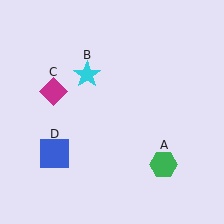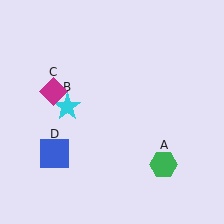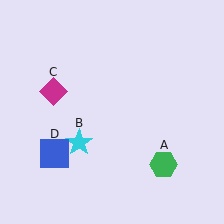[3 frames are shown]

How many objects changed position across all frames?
1 object changed position: cyan star (object B).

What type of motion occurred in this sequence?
The cyan star (object B) rotated counterclockwise around the center of the scene.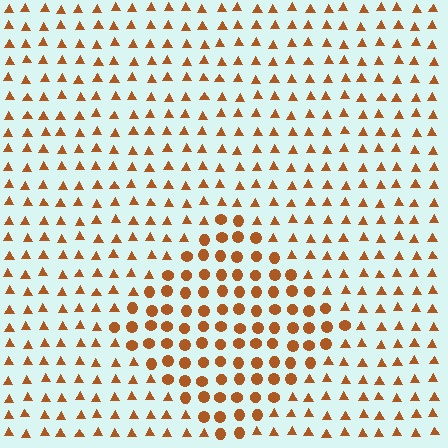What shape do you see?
I see a diamond.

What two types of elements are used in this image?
The image uses circles inside the diamond region and triangles outside it.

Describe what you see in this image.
The image is filled with small brown elements arranged in a uniform grid. A diamond-shaped region contains circles, while the surrounding area contains triangles. The boundary is defined purely by the change in element shape.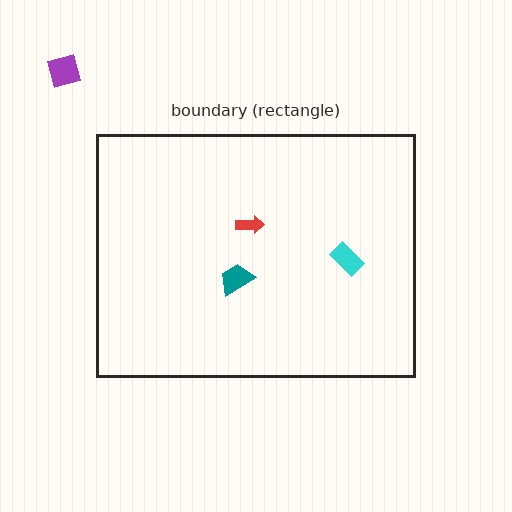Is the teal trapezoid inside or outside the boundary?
Inside.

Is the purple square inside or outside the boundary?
Outside.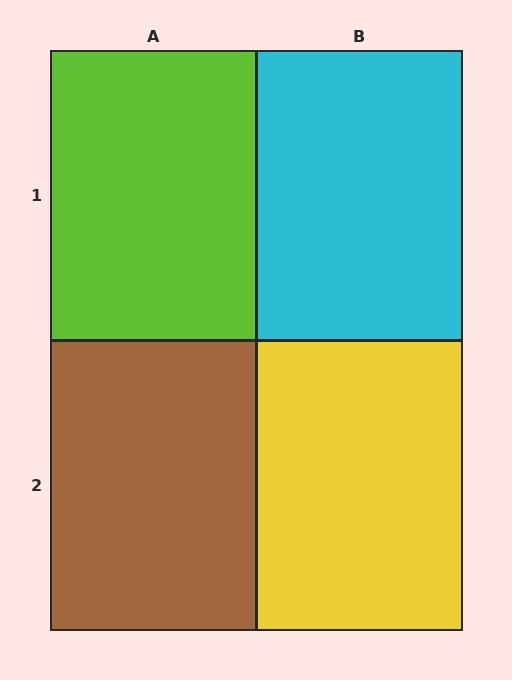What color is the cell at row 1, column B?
Cyan.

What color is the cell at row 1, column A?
Lime.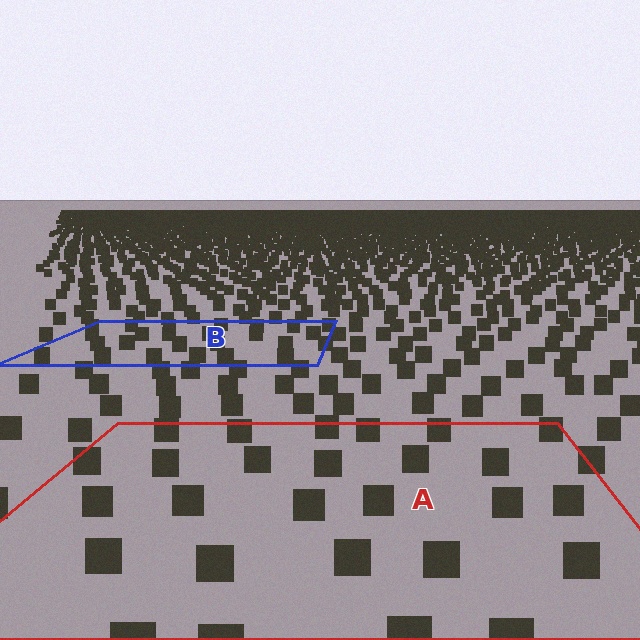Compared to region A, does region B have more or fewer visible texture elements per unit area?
Region B has more texture elements per unit area — they are packed more densely because it is farther away.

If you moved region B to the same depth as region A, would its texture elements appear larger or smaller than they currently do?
They would appear larger. At a closer depth, the same texture elements are projected at a bigger on-screen size.